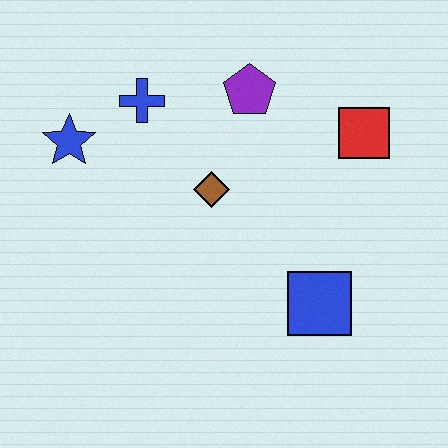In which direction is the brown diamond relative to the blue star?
The brown diamond is to the right of the blue star.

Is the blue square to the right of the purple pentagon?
Yes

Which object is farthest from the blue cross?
The blue square is farthest from the blue cross.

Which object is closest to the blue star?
The blue cross is closest to the blue star.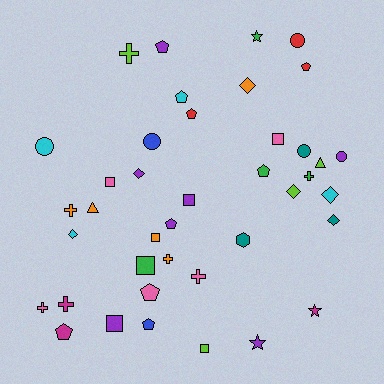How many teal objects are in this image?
There are 3 teal objects.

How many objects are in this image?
There are 40 objects.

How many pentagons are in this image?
There are 9 pentagons.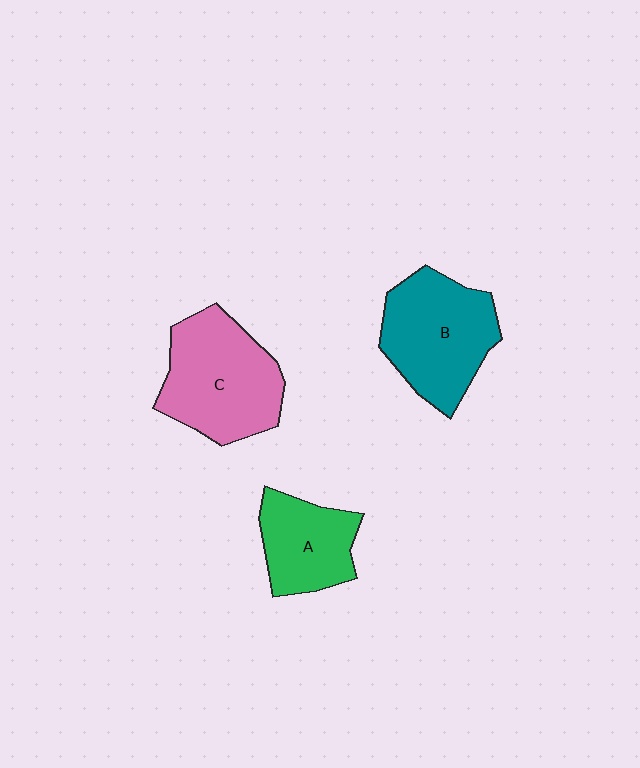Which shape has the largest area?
Shape C (pink).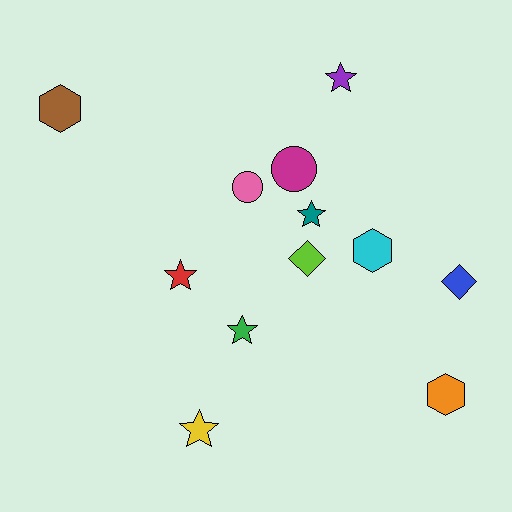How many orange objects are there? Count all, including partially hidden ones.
There is 1 orange object.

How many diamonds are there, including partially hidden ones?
There are 2 diamonds.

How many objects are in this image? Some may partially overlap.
There are 12 objects.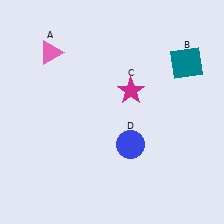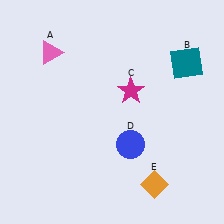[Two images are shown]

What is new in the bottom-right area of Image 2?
An orange diamond (E) was added in the bottom-right area of Image 2.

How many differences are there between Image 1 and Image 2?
There is 1 difference between the two images.